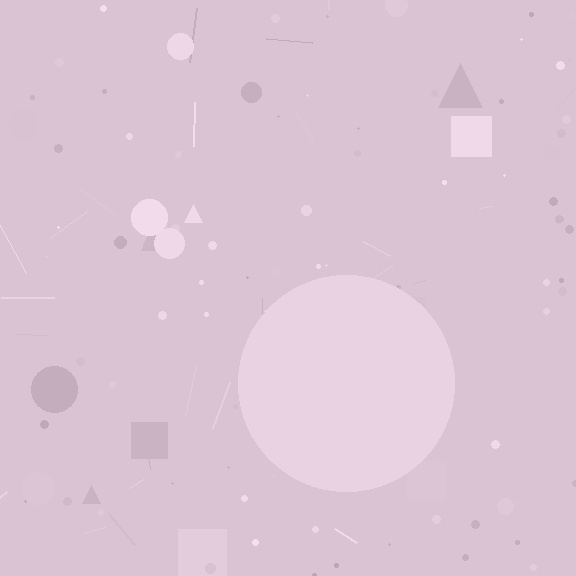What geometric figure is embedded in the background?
A circle is embedded in the background.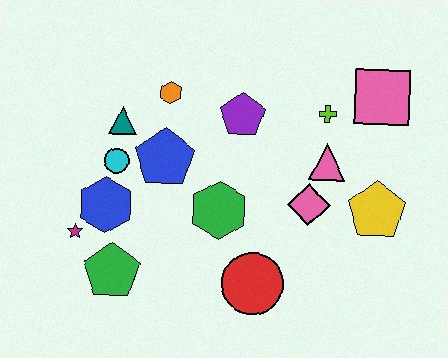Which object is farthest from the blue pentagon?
The pink square is farthest from the blue pentagon.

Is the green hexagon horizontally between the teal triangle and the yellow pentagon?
Yes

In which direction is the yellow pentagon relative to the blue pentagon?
The yellow pentagon is to the right of the blue pentagon.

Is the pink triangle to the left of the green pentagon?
No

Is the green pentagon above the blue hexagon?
No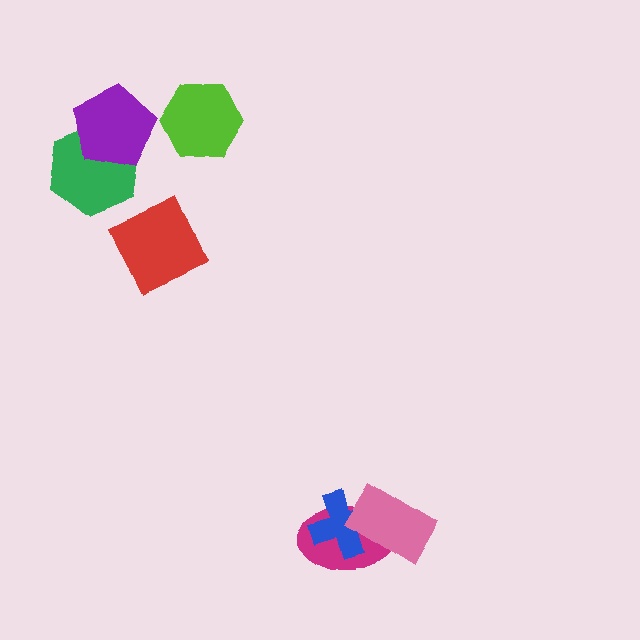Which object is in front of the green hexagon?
The purple pentagon is in front of the green hexagon.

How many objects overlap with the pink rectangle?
2 objects overlap with the pink rectangle.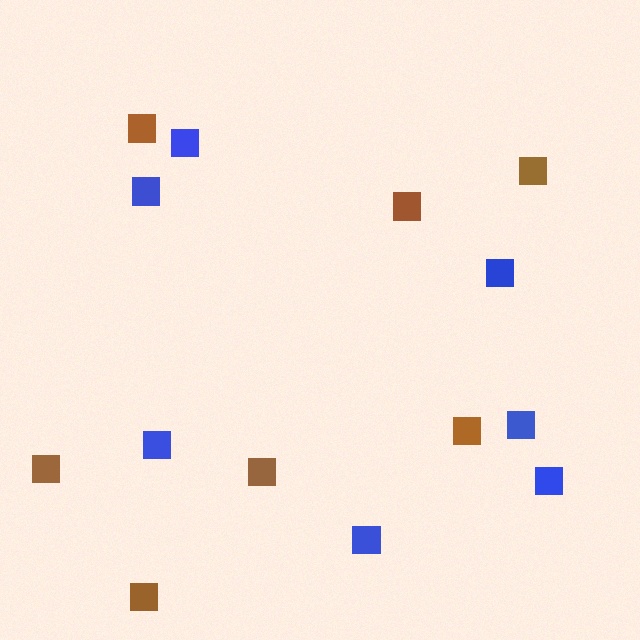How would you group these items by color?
There are 2 groups: one group of brown squares (7) and one group of blue squares (7).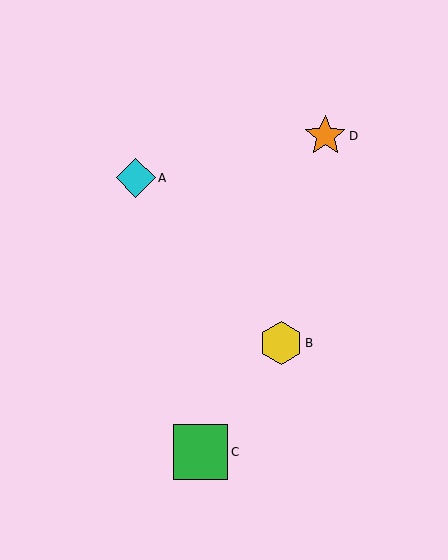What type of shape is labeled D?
Shape D is an orange star.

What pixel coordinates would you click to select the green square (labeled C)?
Click at (200, 452) to select the green square C.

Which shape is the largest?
The green square (labeled C) is the largest.